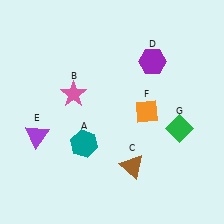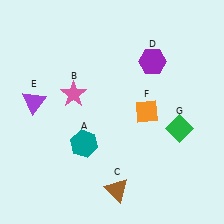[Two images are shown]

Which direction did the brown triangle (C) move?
The brown triangle (C) moved down.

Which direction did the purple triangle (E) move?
The purple triangle (E) moved up.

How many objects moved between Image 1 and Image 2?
2 objects moved between the two images.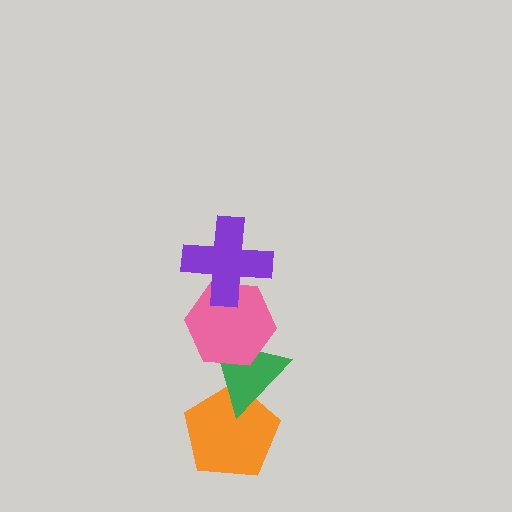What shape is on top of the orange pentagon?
The green triangle is on top of the orange pentagon.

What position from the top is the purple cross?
The purple cross is 1st from the top.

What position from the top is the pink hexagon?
The pink hexagon is 2nd from the top.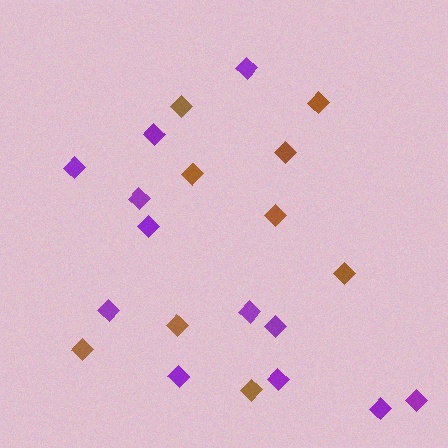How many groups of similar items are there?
There are 2 groups: one group of purple diamonds (12) and one group of brown diamonds (9).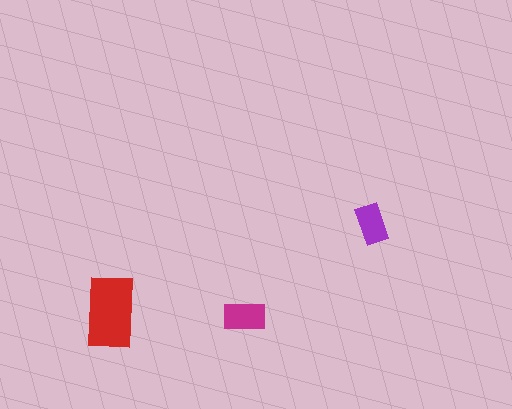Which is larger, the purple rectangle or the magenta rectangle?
The magenta one.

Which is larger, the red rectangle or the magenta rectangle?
The red one.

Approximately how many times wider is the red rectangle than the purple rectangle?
About 2 times wider.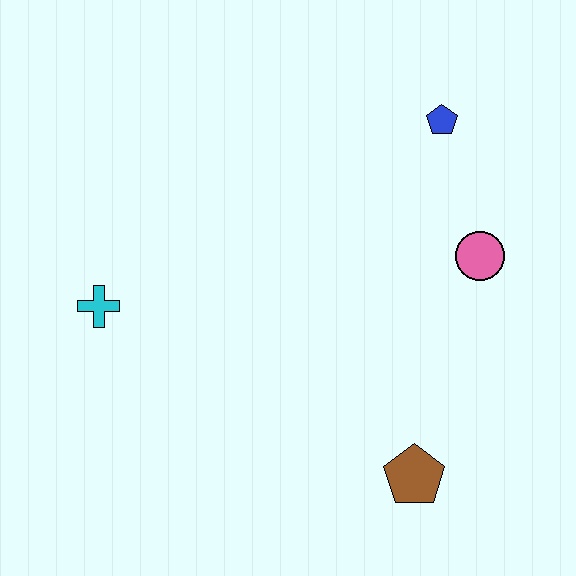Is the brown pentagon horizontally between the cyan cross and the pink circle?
Yes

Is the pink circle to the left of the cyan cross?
No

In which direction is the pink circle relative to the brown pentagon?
The pink circle is above the brown pentagon.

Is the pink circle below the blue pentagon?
Yes